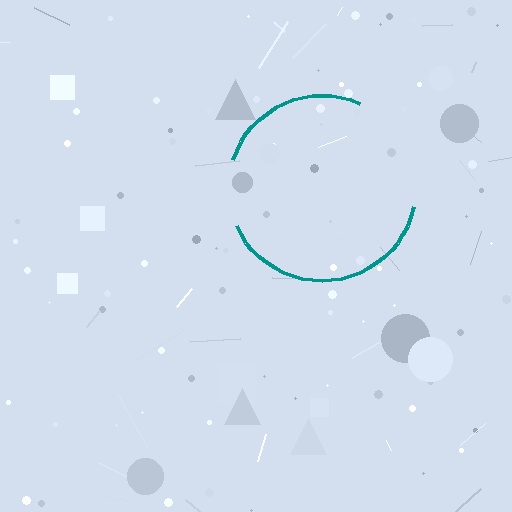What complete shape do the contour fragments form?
The contour fragments form a circle.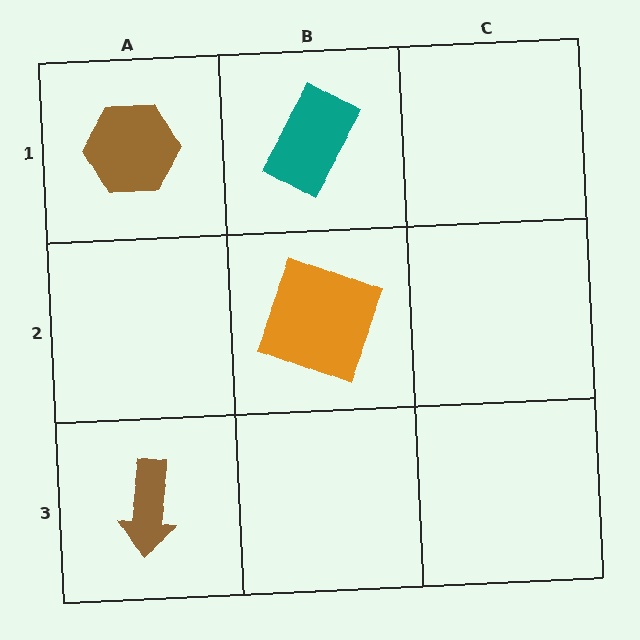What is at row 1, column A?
A brown hexagon.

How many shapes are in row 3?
1 shape.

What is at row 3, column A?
A brown arrow.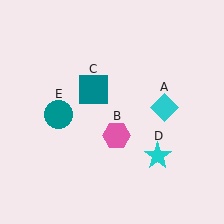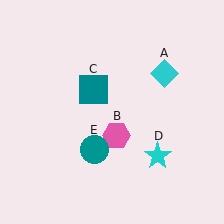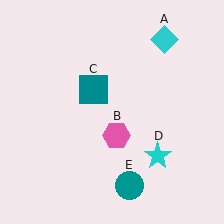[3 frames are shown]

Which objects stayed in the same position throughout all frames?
Pink hexagon (object B) and teal square (object C) and cyan star (object D) remained stationary.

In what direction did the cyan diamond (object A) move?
The cyan diamond (object A) moved up.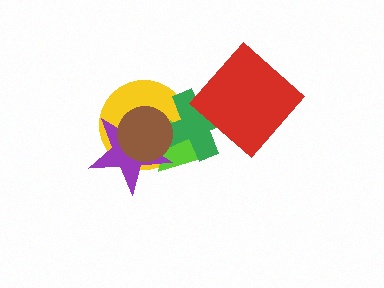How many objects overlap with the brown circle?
4 objects overlap with the brown circle.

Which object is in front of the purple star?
The brown circle is in front of the purple star.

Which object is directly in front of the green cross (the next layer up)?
The purple star is directly in front of the green cross.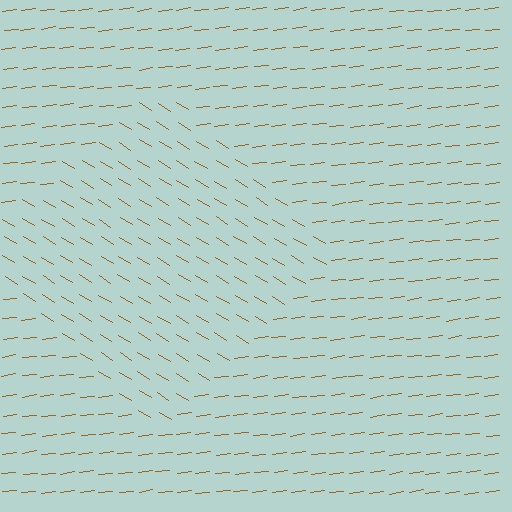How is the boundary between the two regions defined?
The boundary is defined purely by a change in line orientation (approximately 39 degrees difference). All lines are the same color and thickness.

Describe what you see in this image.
The image is filled with small brown line segments. A diamond region in the image has lines oriented differently from the surrounding lines, creating a visible texture boundary.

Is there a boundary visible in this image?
Yes, there is a texture boundary formed by a change in line orientation.